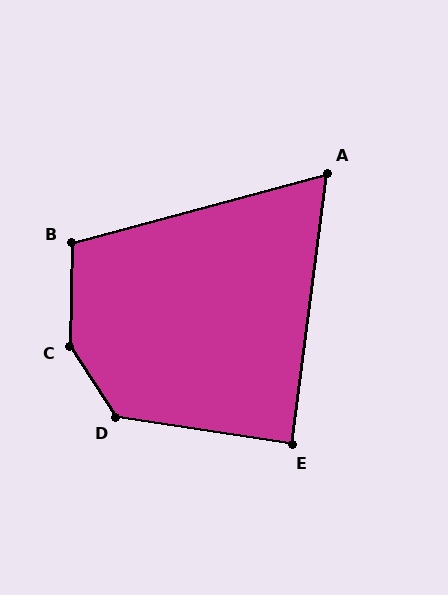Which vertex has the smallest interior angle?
A, at approximately 67 degrees.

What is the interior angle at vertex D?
Approximately 131 degrees (obtuse).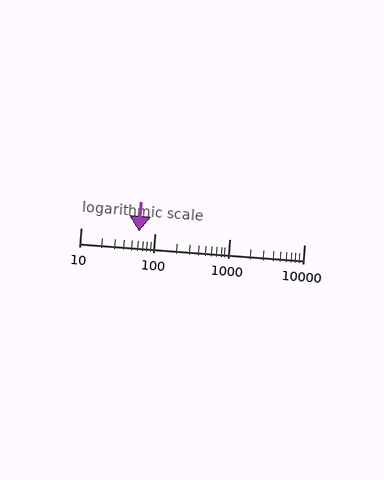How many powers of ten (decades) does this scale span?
The scale spans 3 decades, from 10 to 10000.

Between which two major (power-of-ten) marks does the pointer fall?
The pointer is between 10 and 100.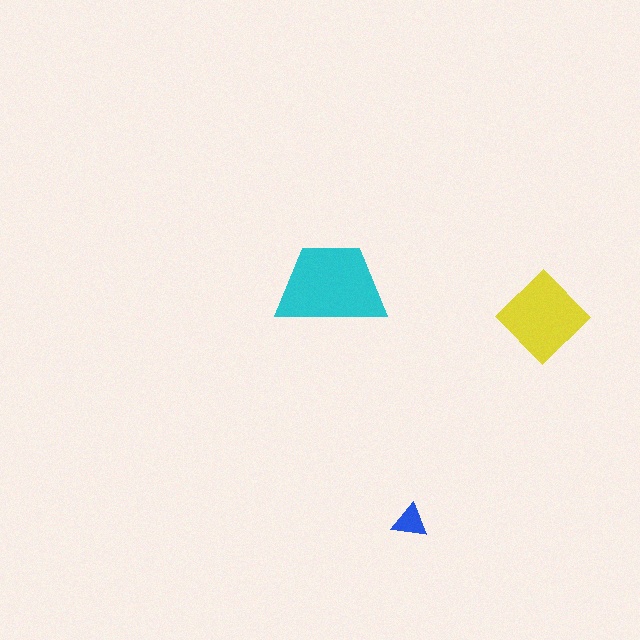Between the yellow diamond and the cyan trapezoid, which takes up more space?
The cyan trapezoid.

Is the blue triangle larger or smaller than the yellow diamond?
Smaller.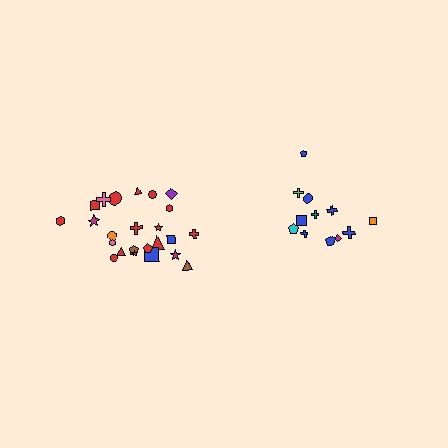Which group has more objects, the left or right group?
The left group.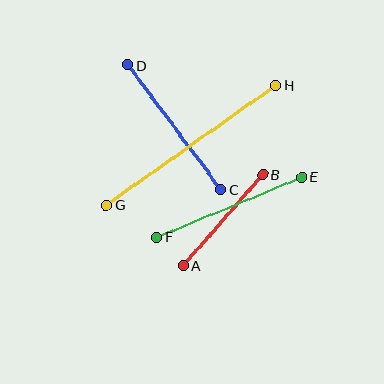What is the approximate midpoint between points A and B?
The midpoint is at approximately (223, 220) pixels.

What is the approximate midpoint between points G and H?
The midpoint is at approximately (191, 145) pixels.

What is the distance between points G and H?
The distance is approximately 207 pixels.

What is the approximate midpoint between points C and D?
The midpoint is at approximately (174, 127) pixels.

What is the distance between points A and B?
The distance is approximately 121 pixels.